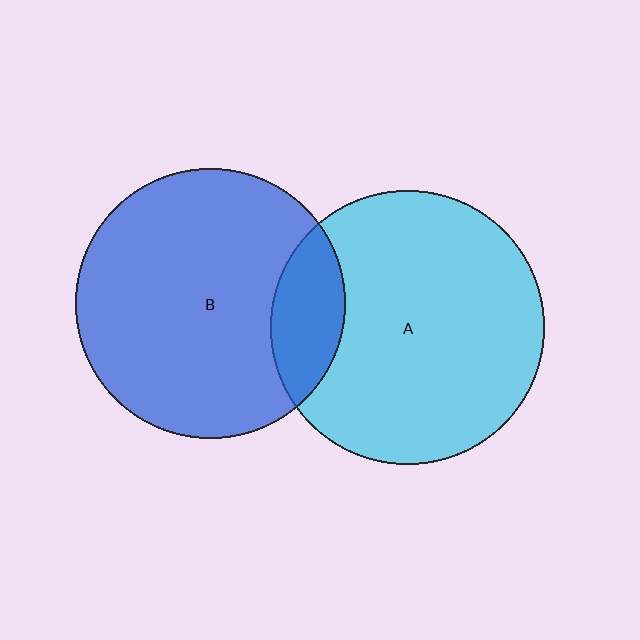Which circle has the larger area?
Circle A (cyan).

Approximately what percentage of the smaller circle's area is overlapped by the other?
Approximately 15%.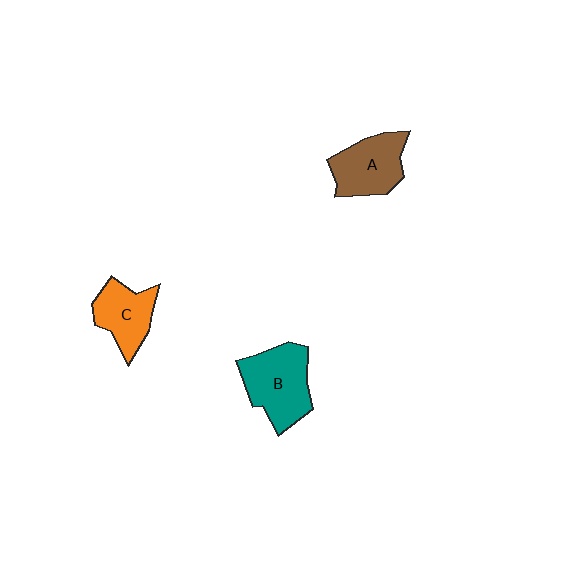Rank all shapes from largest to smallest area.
From largest to smallest: B (teal), A (brown), C (orange).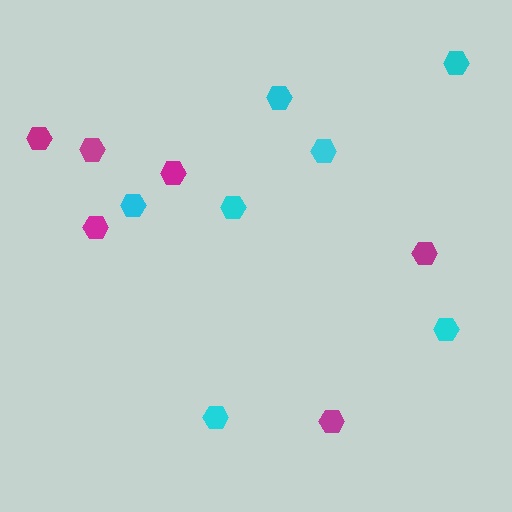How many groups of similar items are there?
There are 2 groups: one group of magenta hexagons (6) and one group of cyan hexagons (7).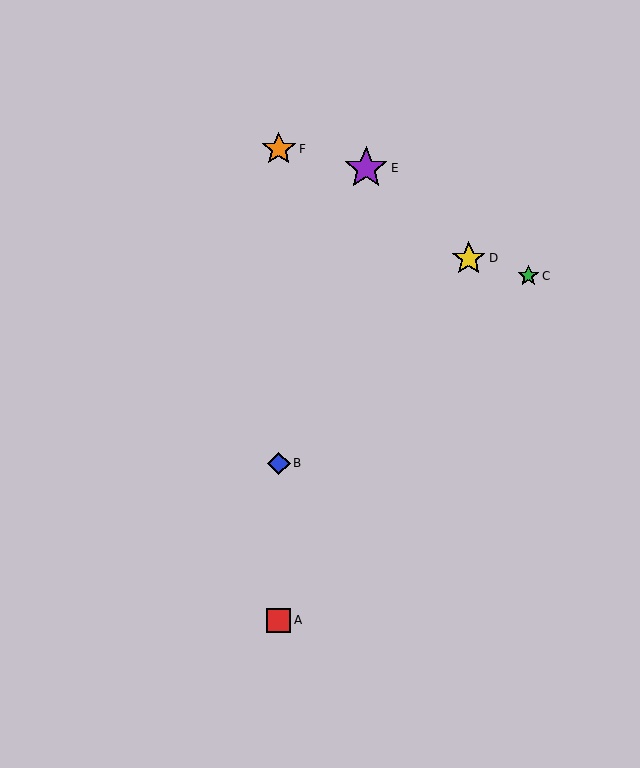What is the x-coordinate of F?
Object F is at x≈279.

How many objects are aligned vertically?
3 objects (A, B, F) are aligned vertically.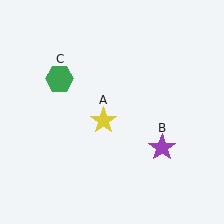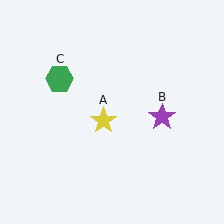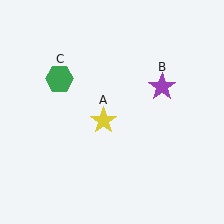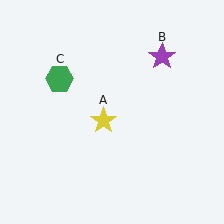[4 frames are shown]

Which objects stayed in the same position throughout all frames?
Yellow star (object A) and green hexagon (object C) remained stationary.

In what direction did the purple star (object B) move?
The purple star (object B) moved up.